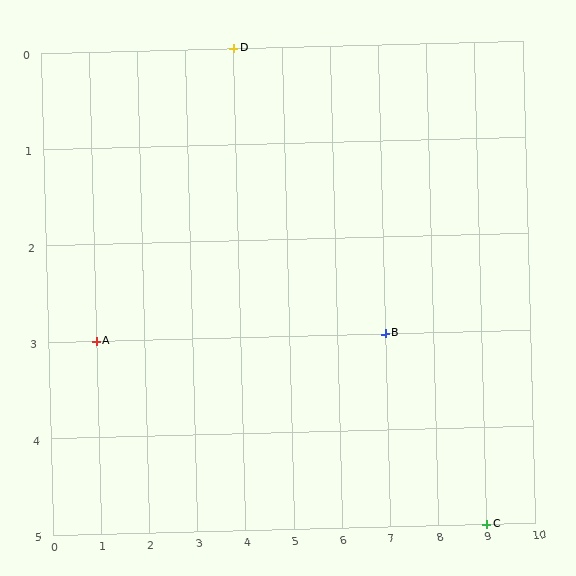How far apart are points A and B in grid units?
Points A and B are 6 columns apart.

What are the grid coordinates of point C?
Point C is at grid coordinates (9, 5).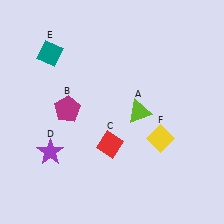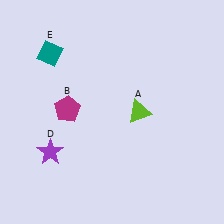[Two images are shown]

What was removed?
The red diamond (C), the yellow diamond (F) were removed in Image 2.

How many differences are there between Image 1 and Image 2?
There are 2 differences between the two images.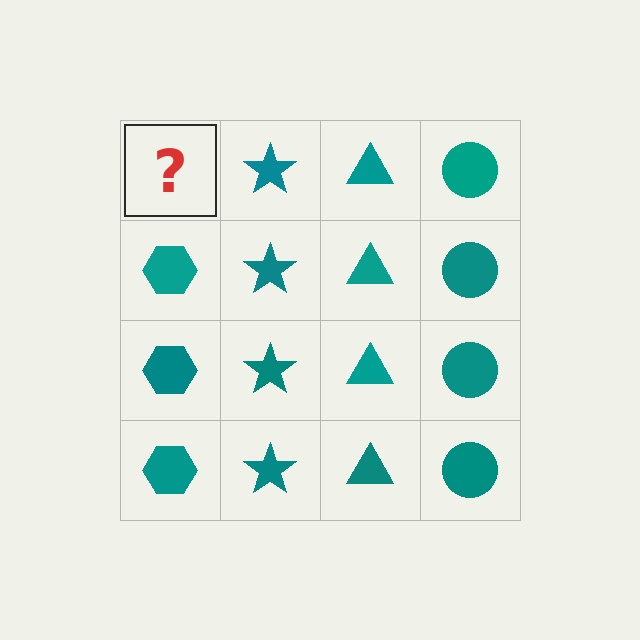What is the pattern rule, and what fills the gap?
The rule is that each column has a consistent shape. The gap should be filled with a teal hexagon.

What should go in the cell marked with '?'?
The missing cell should contain a teal hexagon.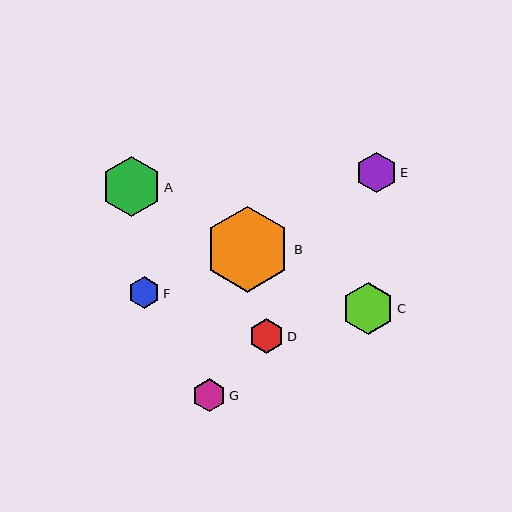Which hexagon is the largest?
Hexagon B is the largest with a size of approximately 86 pixels.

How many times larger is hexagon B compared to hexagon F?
Hexagon B is approximately 2.7 times the size of hexagon F.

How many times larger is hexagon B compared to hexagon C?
Hexagon B is approximately 1.7 times the size of hexagon C.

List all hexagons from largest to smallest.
From largest to smallest: B, A, C, E, D, G, F.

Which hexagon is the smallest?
Hexagon F is the smallest with a size of approximately 32 pixels.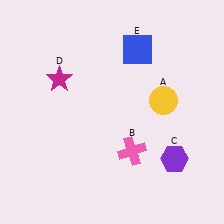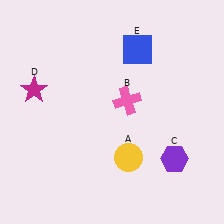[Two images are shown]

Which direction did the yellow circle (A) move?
The yellow circle (A) moved down.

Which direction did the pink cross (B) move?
The pink cross (B) moved up.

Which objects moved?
The objects that moved are: the yellow circle (A), the pink cross (B), the magenta star (D).